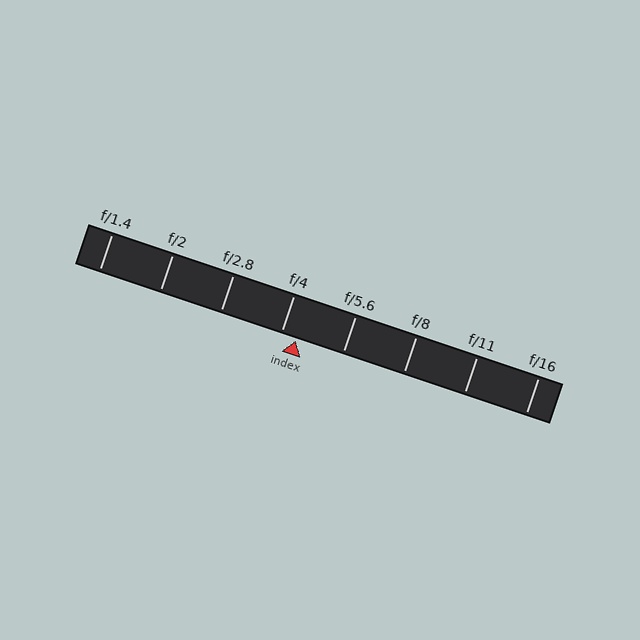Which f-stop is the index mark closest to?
The index mark is closest to f/4.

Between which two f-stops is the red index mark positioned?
The index mark is between f/4 and f/5.6.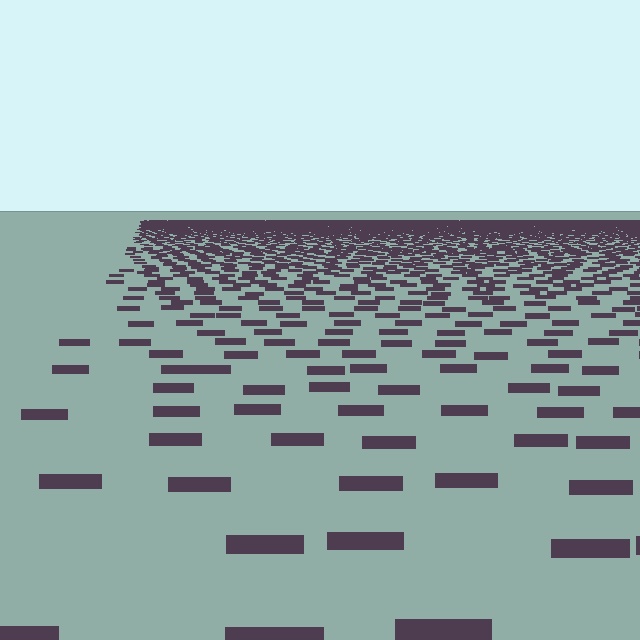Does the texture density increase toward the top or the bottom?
Density increases toward the top.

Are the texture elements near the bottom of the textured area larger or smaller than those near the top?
Larger. Near the bottom, elements are closer to the viewer and appear at a bigger on-screen size.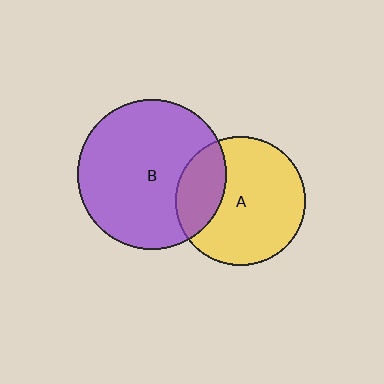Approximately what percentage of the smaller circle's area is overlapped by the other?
Approximately 25%.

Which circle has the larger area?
Circle B (purple).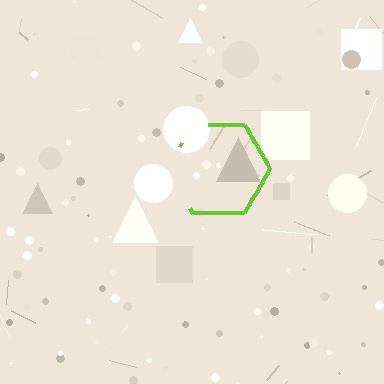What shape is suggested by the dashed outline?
The dashed outline suggests a hexagon.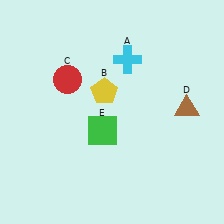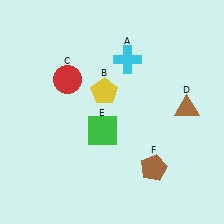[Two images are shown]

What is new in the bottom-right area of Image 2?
A brown pentagon (F) was added in the bottom-right area of Image 2.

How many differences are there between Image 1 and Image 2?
There is 1 difference between the two images.